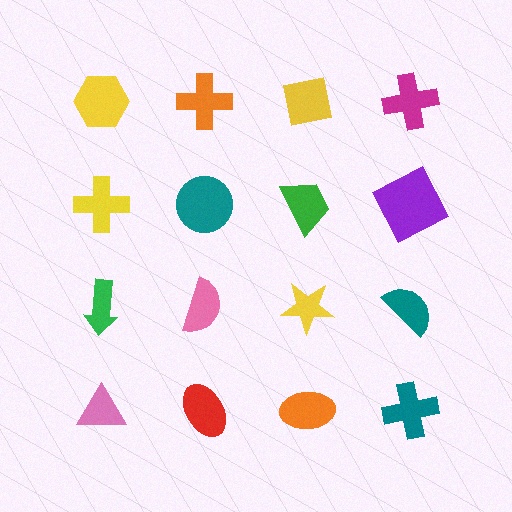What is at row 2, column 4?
A purple square.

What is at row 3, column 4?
A teal semicircle.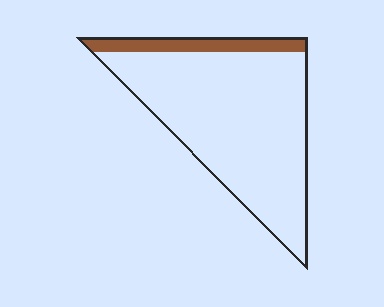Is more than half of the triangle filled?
No.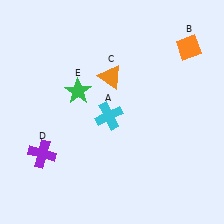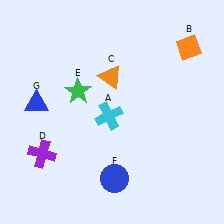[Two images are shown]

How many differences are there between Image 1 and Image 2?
There are 2 differences between the two images.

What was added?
A blue circle (F), a blue triangle (G) were added in Image 2.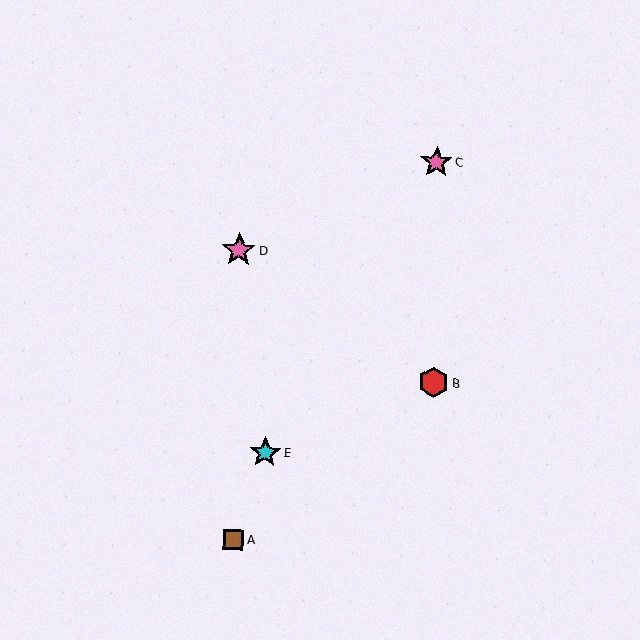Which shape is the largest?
The pink star (labeled D) is the largest.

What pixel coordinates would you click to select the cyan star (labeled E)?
Click at (265, 452) to select the cyan star E.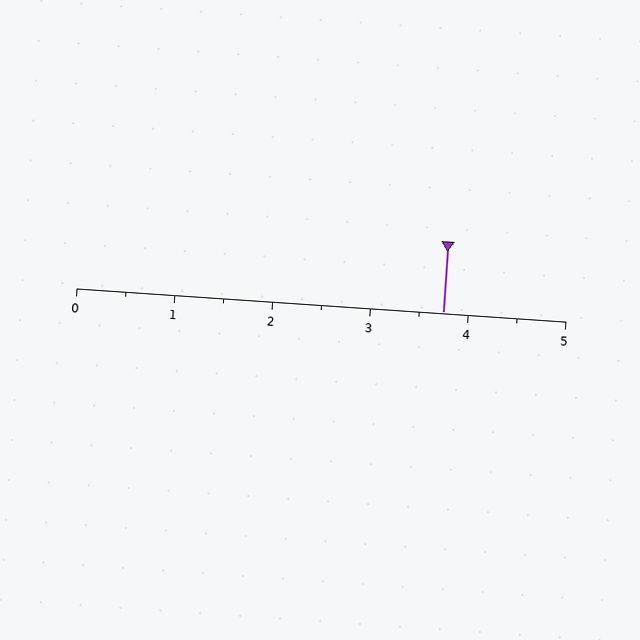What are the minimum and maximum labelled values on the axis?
The axis runs from 0 to 5.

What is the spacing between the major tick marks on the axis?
The major ticks are spaced 1 apart.